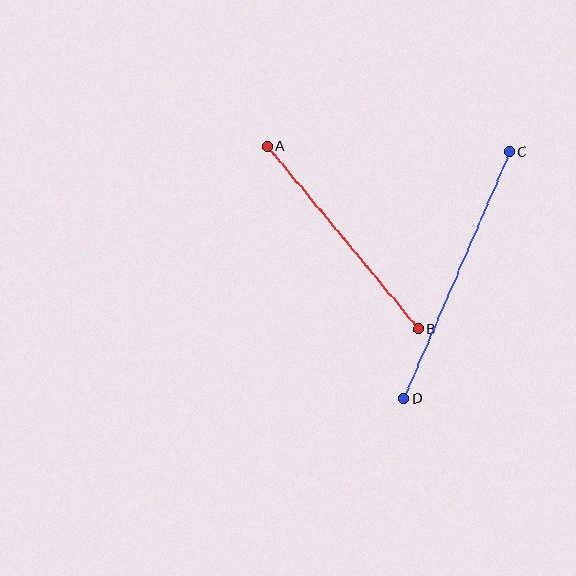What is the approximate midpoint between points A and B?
The midpoint is at approximately (343, 238) pixels.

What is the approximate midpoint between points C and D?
The midpoint is at approximately (457, 275) pixels.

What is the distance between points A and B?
The distance is approximately 237 pixels.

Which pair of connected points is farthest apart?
Points C and D are farthest apart.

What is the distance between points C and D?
The distance is approximately 268 pixels.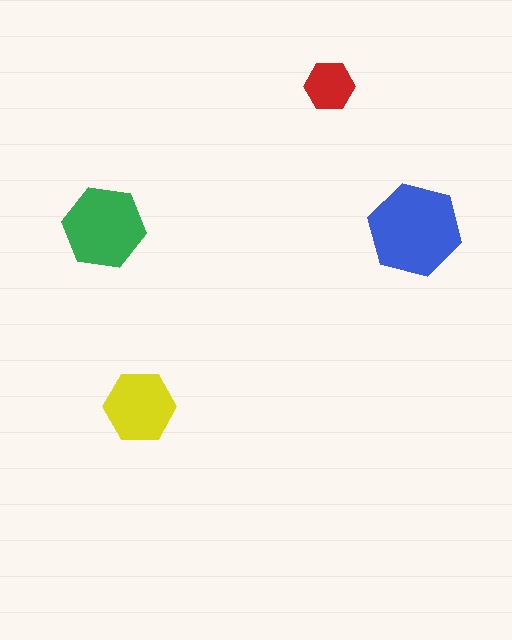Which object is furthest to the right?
The blue hexagon is rightmost.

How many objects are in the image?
There are 4 objects in the image.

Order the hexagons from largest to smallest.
the blue one, the green one, the yellow one, the red one.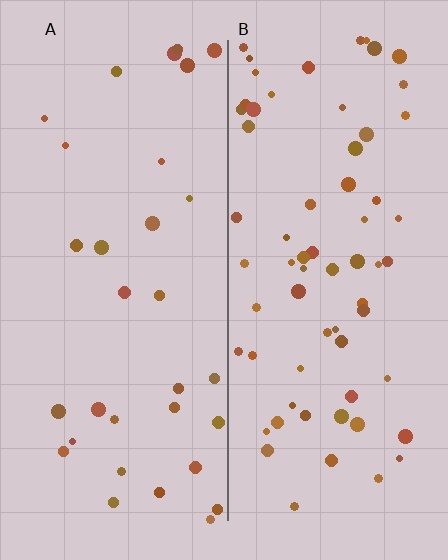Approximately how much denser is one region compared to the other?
Approximately 2.1× — region B over region A.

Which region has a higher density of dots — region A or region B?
B (the right).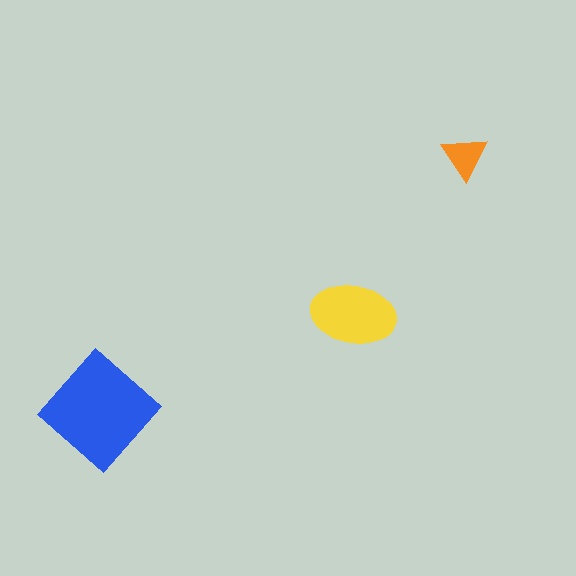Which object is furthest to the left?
The blue diamond is leftmost.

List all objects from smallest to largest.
The orange triangle, the yellow ellipse, the blue diamond.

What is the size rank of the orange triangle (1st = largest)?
3rd.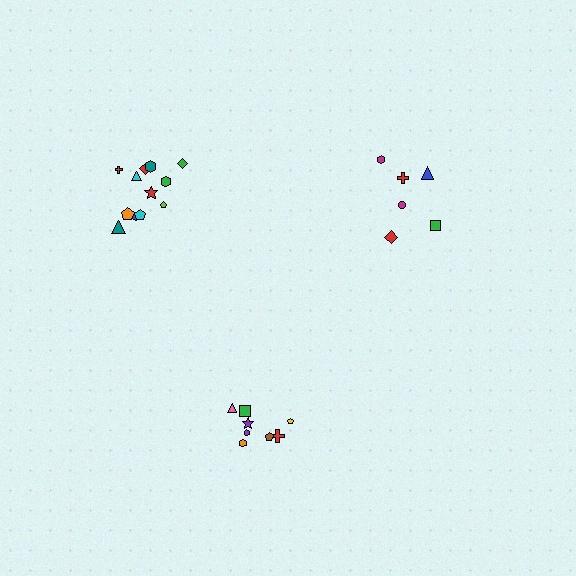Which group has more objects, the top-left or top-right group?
The top-left group.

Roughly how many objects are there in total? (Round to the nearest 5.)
Roughly 25 objects in total.